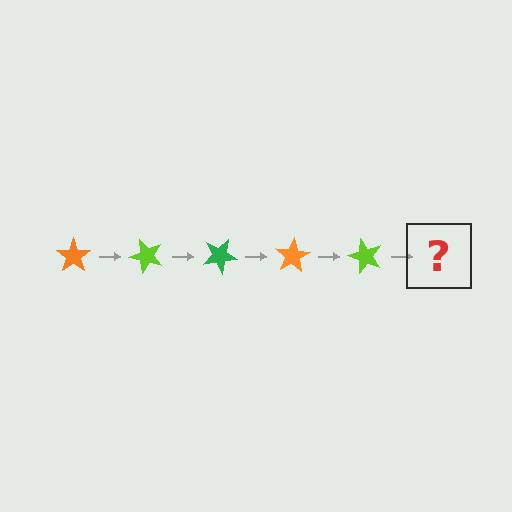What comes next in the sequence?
The next element should be a green star, rotated 250 degrees from the start.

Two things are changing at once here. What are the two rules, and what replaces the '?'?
The two rules are that it rotates 50 degrees each step and the color cycles through orange, lime, and green. The '?' should be a green star, rotated 250 degrees from the start.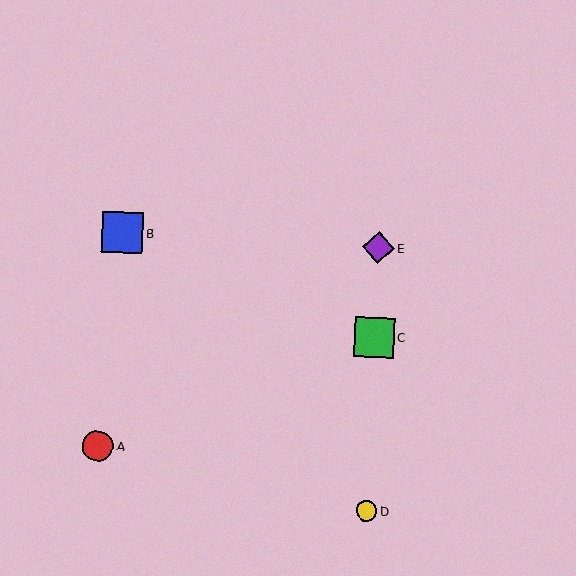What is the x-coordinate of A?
Object A is at x≈98.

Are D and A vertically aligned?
No, D is at x≈366 and A is at x≈98.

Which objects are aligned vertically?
Objects C, D, E are aligned vertically.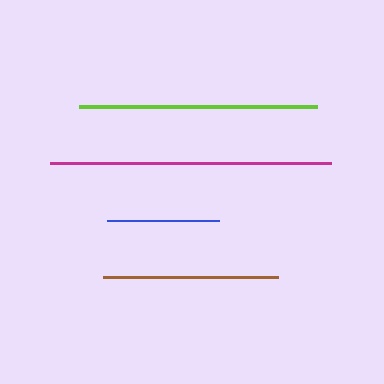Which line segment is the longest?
The magenta line is the longest at approximately 281 pixels.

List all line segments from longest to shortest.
From longest to shortest: magenta, lime, brown, blue.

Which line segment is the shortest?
The blue line is the shortest at approximately 112 pixels.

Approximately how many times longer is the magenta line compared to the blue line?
The magenta line is approximately 2.5 times the length of the blue line.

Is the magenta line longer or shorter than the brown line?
The magenta line is longer than the brown line.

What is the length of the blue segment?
The blue segment is approximately 112 pixels long.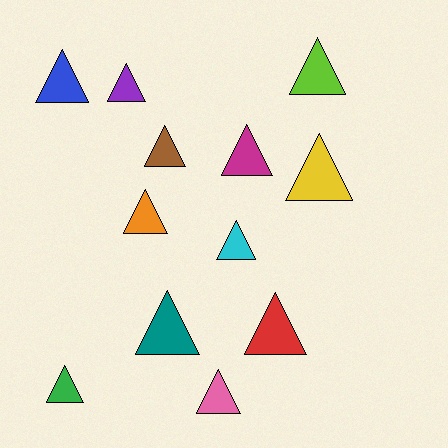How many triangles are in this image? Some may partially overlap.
There are 12 triangles.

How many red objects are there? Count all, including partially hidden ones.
There is 1 red object.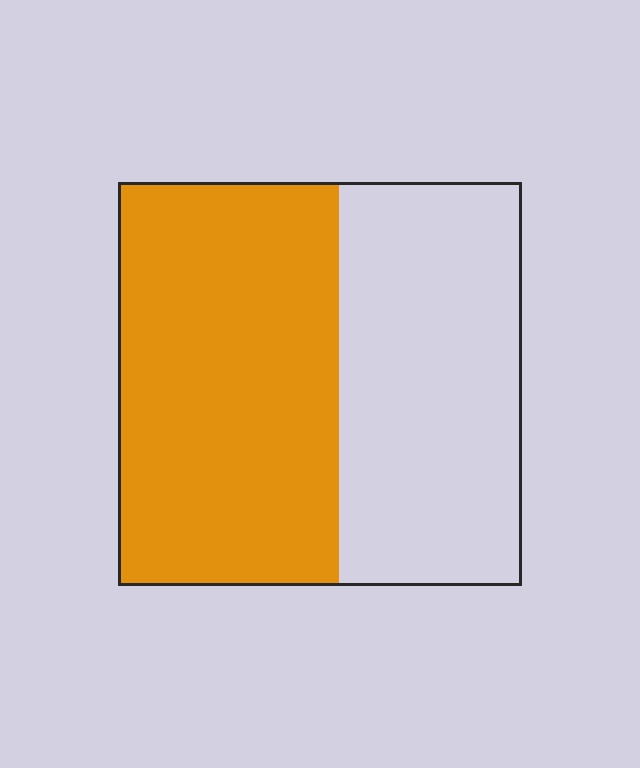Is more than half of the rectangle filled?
Yes.